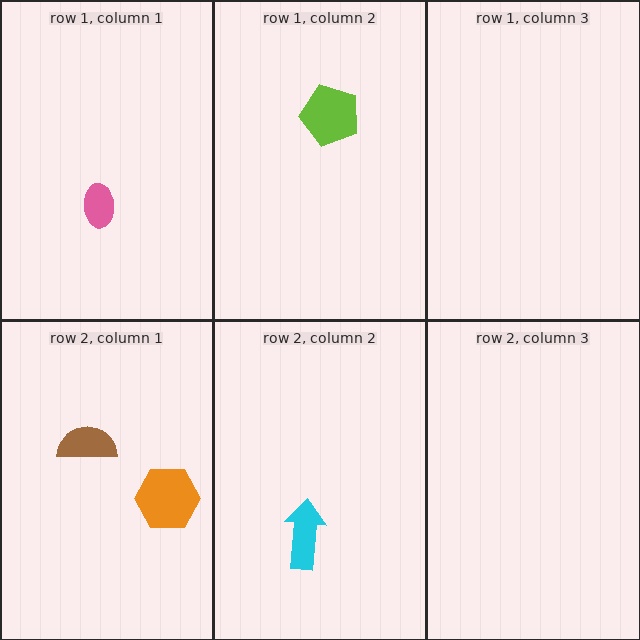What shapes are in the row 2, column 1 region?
The orange hexagon, the brown semicircle.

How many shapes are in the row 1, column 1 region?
1.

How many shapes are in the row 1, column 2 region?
1.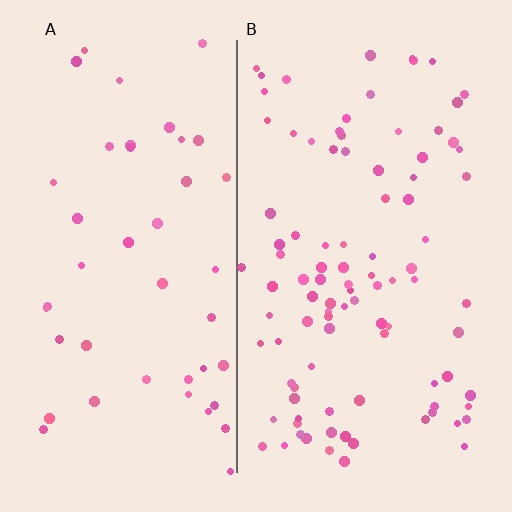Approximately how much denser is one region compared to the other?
Approximately 2.2× — region B over region A.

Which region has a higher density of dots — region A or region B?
B (the right).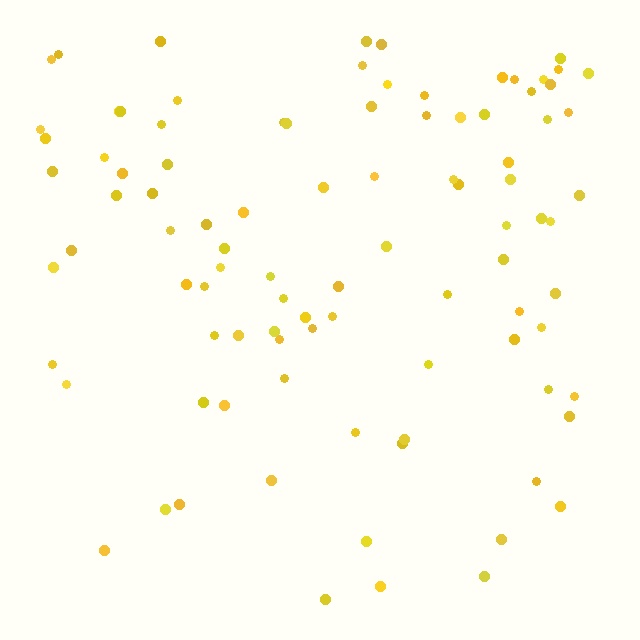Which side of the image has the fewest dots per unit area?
The bottom.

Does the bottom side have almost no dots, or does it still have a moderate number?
Still a moderate number, just noticeably fewer than the top.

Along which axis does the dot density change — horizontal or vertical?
Vertical.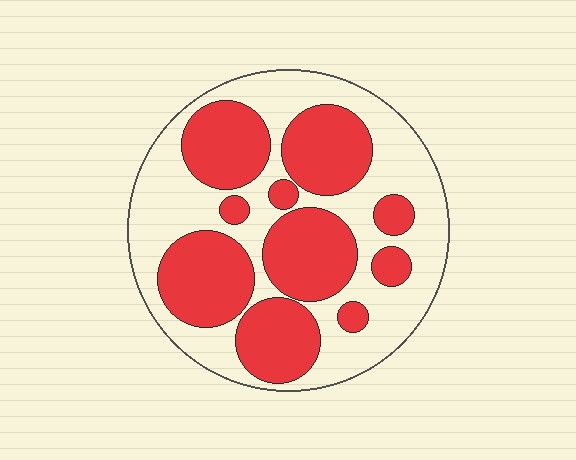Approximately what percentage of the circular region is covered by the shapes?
Approximately 45%.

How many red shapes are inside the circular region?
10.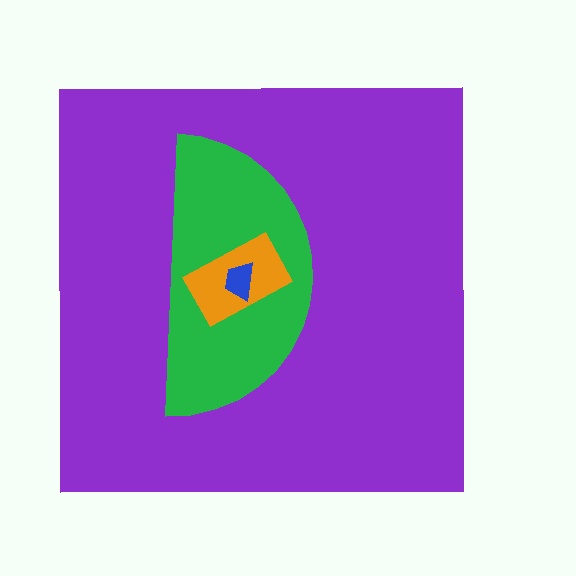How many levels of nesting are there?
4.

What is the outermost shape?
The purple square.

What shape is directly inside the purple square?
The green semicircle.